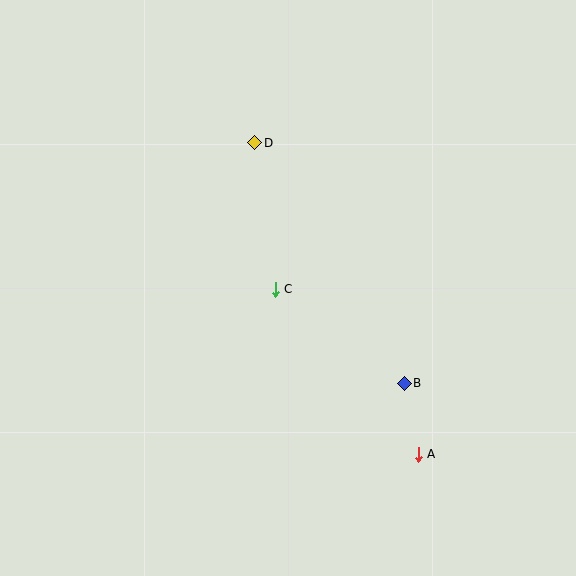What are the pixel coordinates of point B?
Point B is at (404, 383).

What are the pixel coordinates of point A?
Point A is at (418, 454).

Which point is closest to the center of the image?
Point C at (275, 289) is closest to the center.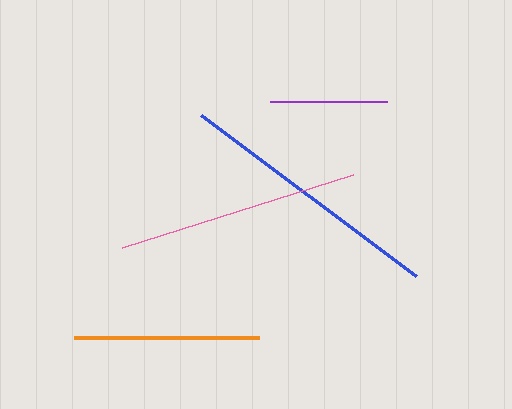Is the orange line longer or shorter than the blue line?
The blue line is longer than the orange line.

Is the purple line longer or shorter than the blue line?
The blue line is longer than the purple line.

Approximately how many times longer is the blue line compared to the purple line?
The blue line is approximately 2.3 times the length of the purple line.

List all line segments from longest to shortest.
From longest to shortest: blue, pink, orange, purple.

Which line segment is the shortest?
The purple line is the shortest at approximately 118 pixels.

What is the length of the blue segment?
The blue segment is approximately 269 pixels long.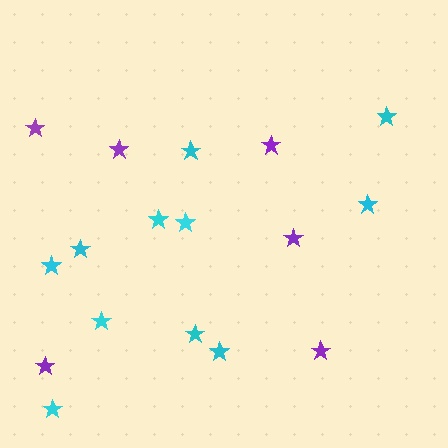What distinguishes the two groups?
There are 2 groups: one group of cyan stars (11) and one group of purple stars (6).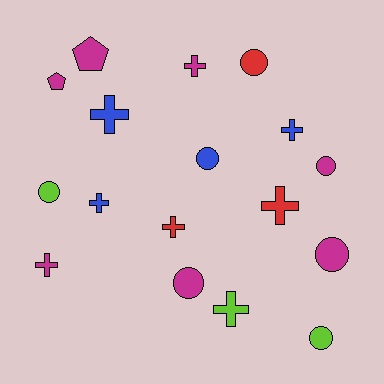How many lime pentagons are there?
There are no lime pentagons.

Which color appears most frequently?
Magenta, with 7 objects.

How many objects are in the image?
There are 17 objects.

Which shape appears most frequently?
Cross, with 8 objects.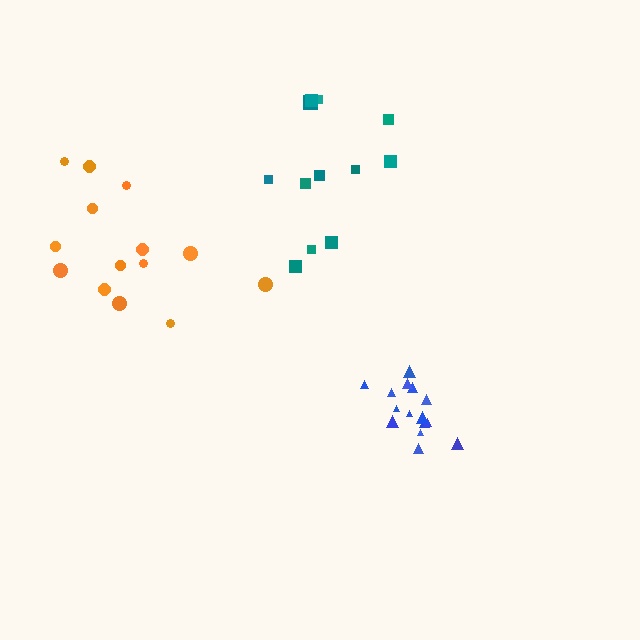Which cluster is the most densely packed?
Blue.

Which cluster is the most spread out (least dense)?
Teal.